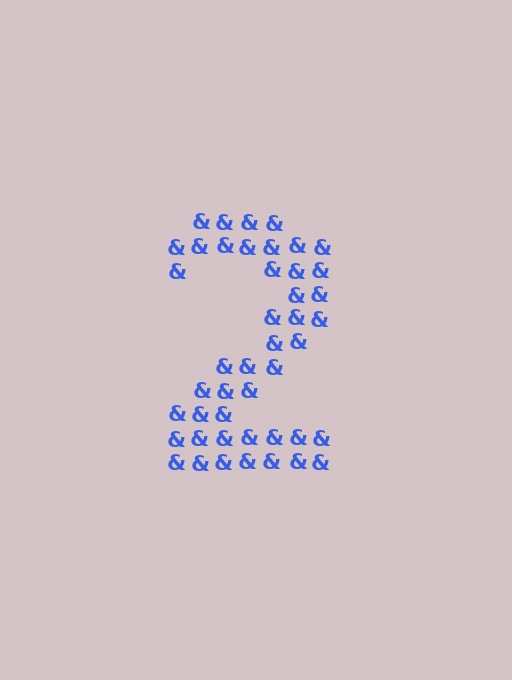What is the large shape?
The large shape is the digit 2.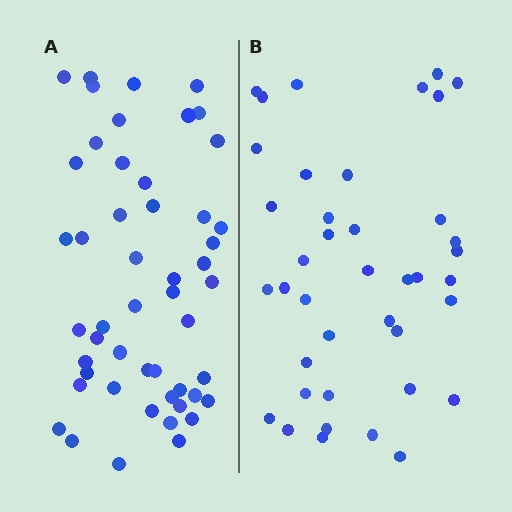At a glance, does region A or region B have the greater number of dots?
Region A (the left region) has more dots.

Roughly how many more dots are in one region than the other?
Region A has roughly 10 or so more dots than region B.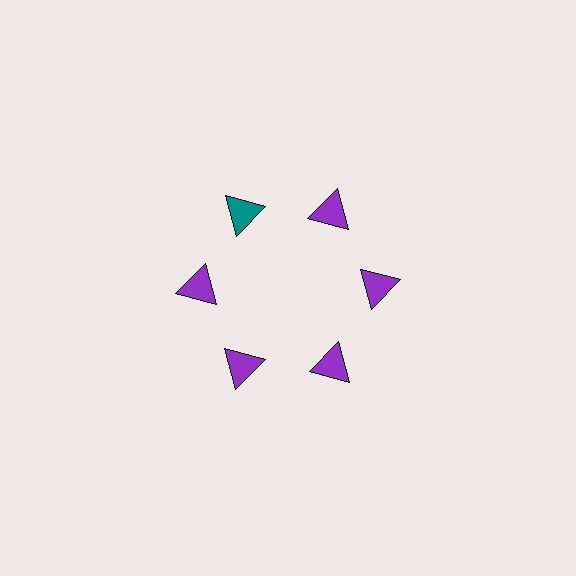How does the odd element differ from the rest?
It has a different color: teal instead of purple.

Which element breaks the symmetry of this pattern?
The teal triangle at roughly the 11 o'clock position breaks the symmetry. All other shapes are purple triangles.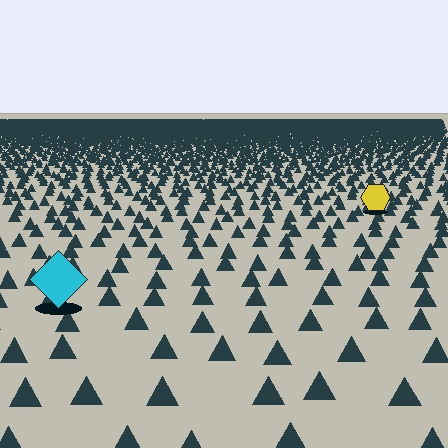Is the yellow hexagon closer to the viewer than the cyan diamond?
No. The cyan diamond is closer — you can tell from the texture gradient: the ground texture is coarser near it.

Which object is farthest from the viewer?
The yellow hexagon is farthest from the viewer. It appears smaller and the ground texture around it is denser.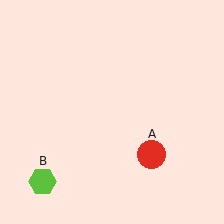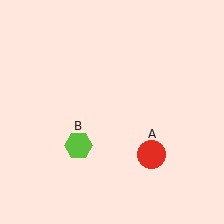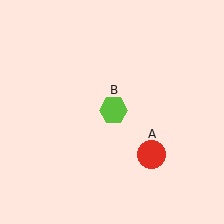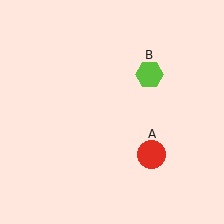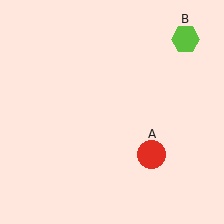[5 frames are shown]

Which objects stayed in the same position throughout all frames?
Red circle (object A) remained stationary.